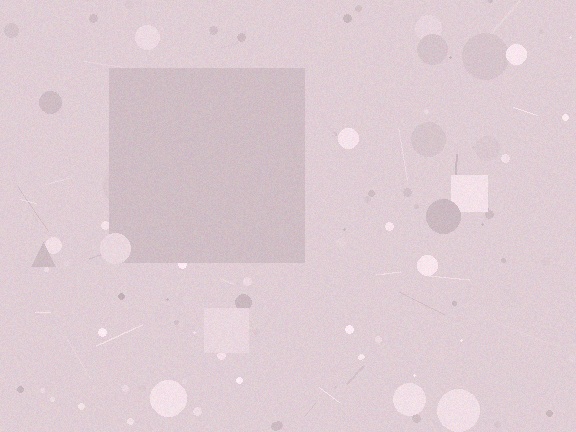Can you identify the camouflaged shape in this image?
The camouflaged shape is a square.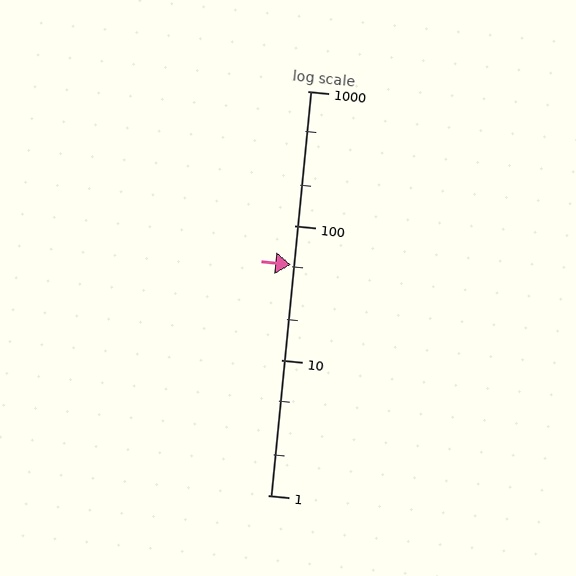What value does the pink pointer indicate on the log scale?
The pointer indicates approximately 51.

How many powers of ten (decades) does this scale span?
The scale spans 3 decades, from 1 to 1000.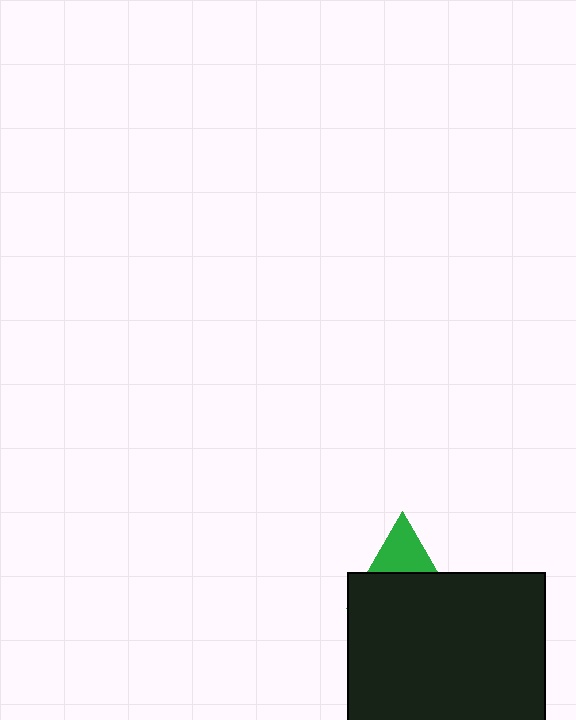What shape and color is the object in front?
The object in front is a black square.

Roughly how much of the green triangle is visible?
A small part of it is visible (roughly 38%).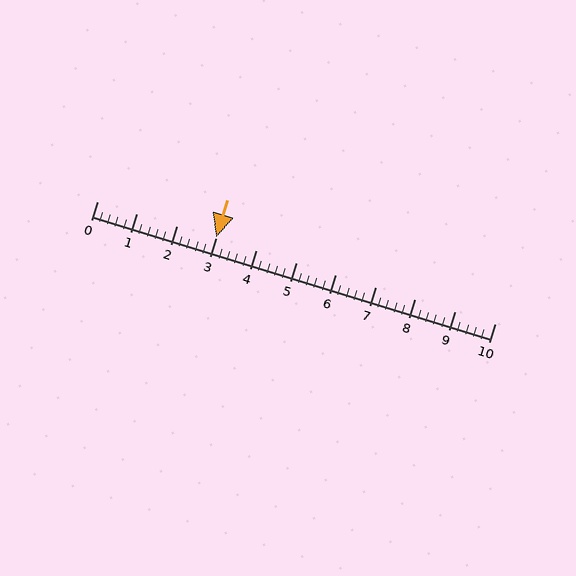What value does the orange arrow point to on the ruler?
The orange arrow points to approximately 3.0.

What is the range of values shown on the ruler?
The ruler shows values from 0 to 10.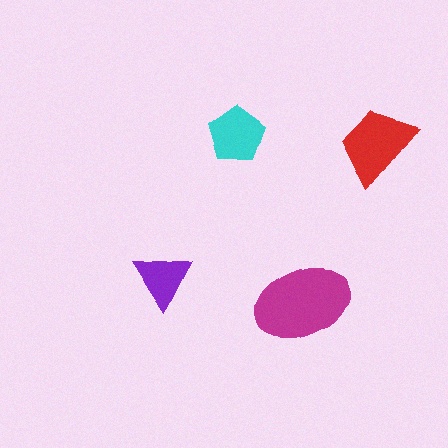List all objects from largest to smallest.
The magenta ellipse, the red trapezoid, the cyan pentagon, the purple triangle.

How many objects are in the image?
There are 4 objects in the image.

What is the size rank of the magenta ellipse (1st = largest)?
1st.